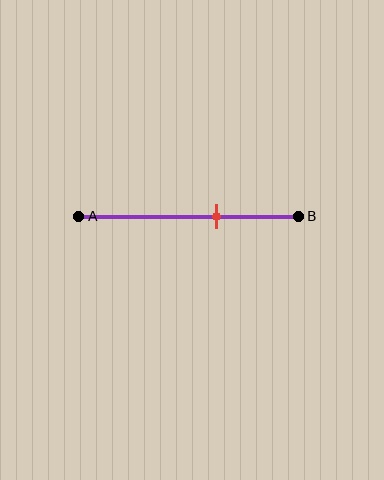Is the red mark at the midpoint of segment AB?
No, the mark is at about 65% from A, not at the 50% midpoint.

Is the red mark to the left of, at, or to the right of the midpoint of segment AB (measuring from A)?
The red mark is to the right of the midpoint of segment AB.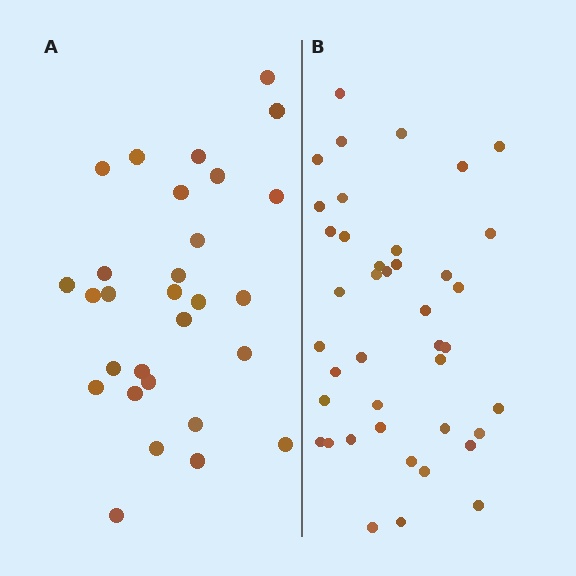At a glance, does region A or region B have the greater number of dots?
Region B (the right region) has more dots.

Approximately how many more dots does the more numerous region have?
Region B has roughly 12 or so more dots than region A.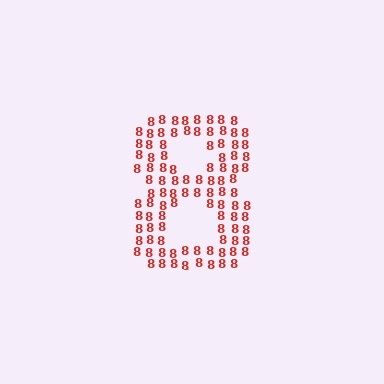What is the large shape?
The large shape is the digit 8.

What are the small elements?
The small elements are digit 8's.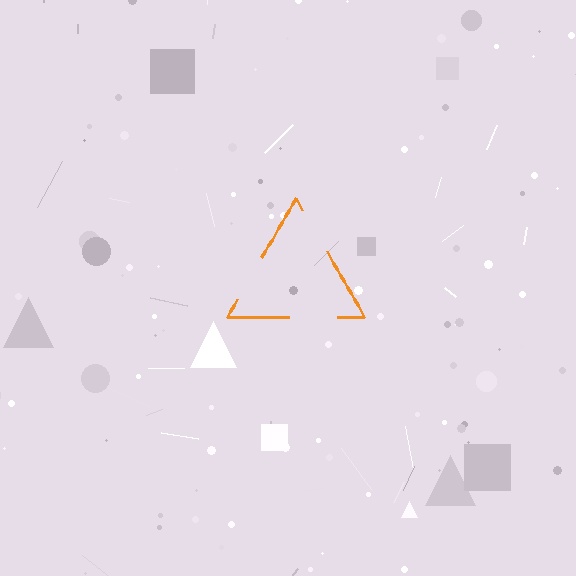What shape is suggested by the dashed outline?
The dashed outline suggests a triangle.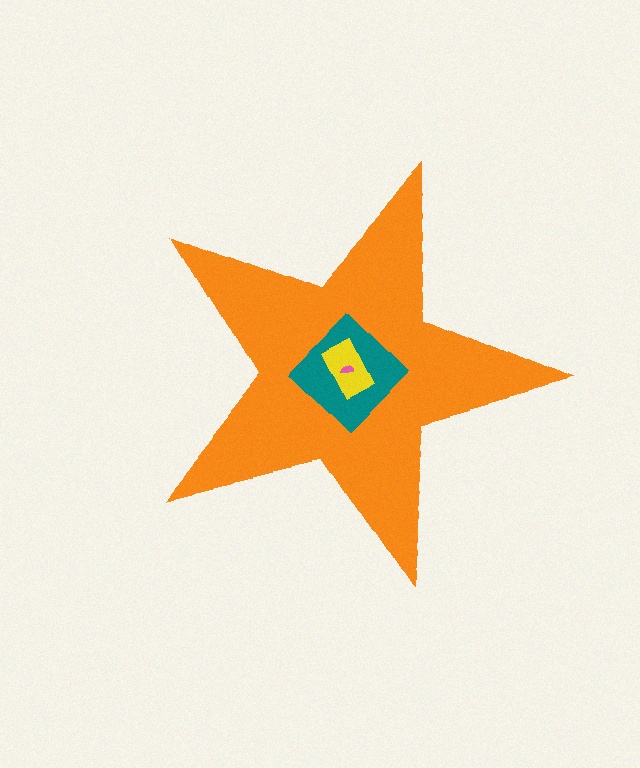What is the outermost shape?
The orange star.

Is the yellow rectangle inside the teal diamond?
Yes.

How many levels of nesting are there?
4.